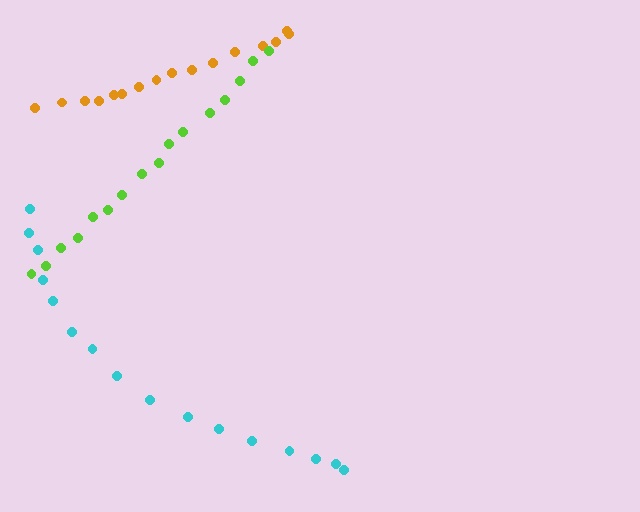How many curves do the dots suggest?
There are 3 distinct paths.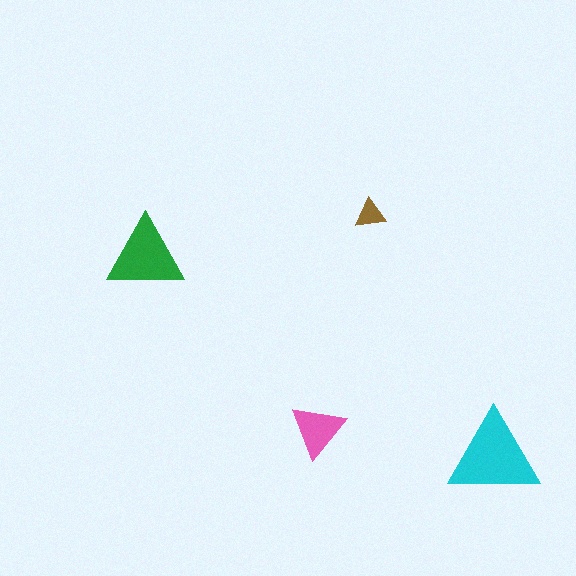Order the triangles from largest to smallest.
the cyan one, the green one, the pink one, the brown one.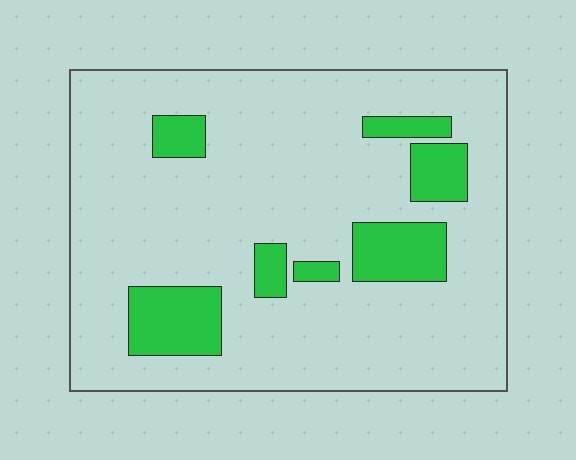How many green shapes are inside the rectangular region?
7.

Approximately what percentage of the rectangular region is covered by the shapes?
Approximately 15%.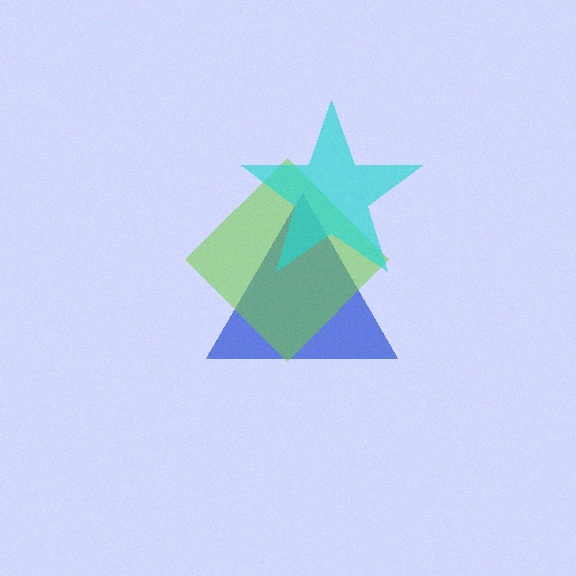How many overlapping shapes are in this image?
There are 3 overlapping shapes in the image.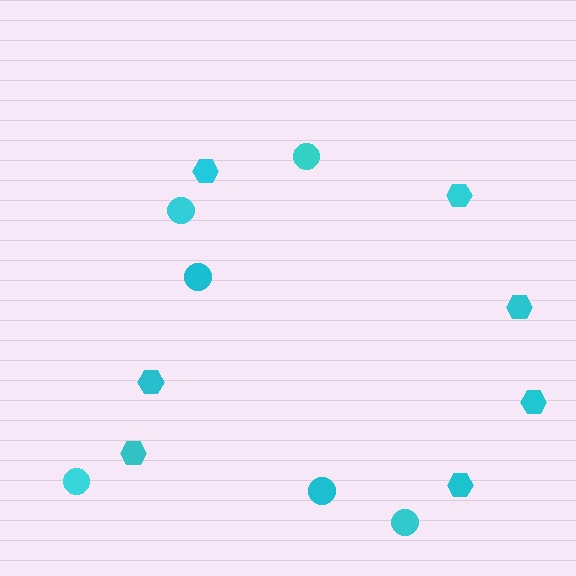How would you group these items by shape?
There are 2 groups: one group of circles (6) and one group of hexagons (7).